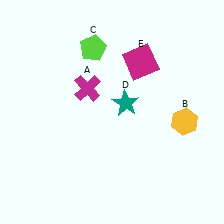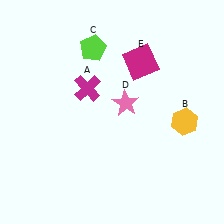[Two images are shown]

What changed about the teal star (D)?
In Image 1, D is teal. In Image 2, it changed to pink.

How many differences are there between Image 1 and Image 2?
There is 1 difference between the two images.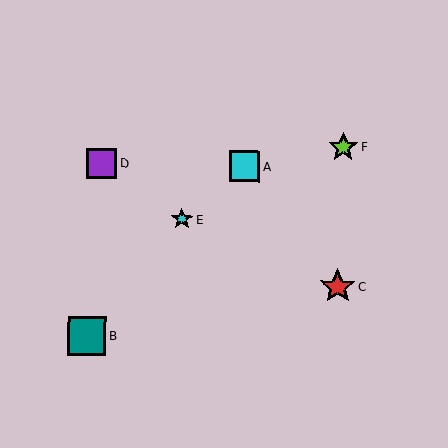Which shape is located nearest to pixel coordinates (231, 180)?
The cyan square (labeled A) at (244, 166) is nearest to that location.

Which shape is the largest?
The teal square (labeled B) is the largest.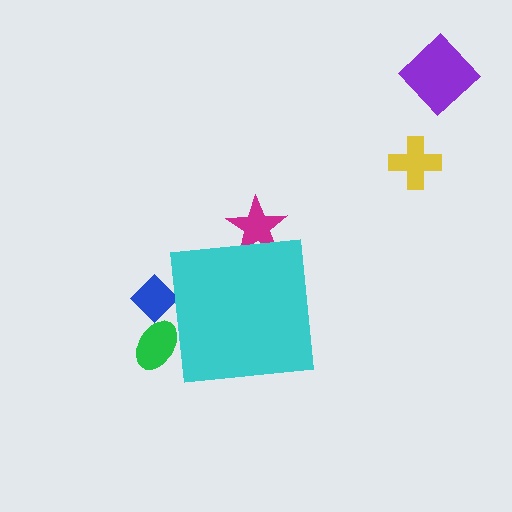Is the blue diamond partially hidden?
Yes, the blue diamond is partially hidden behind the cyan square.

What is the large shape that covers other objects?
A cyan square.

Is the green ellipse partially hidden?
Yes, the green ellipse is partially hidden behind the cyan square.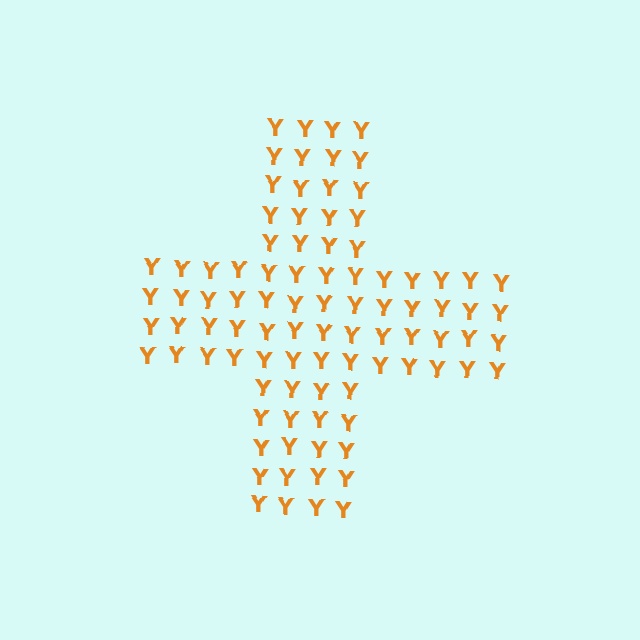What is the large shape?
The large shape is a cross.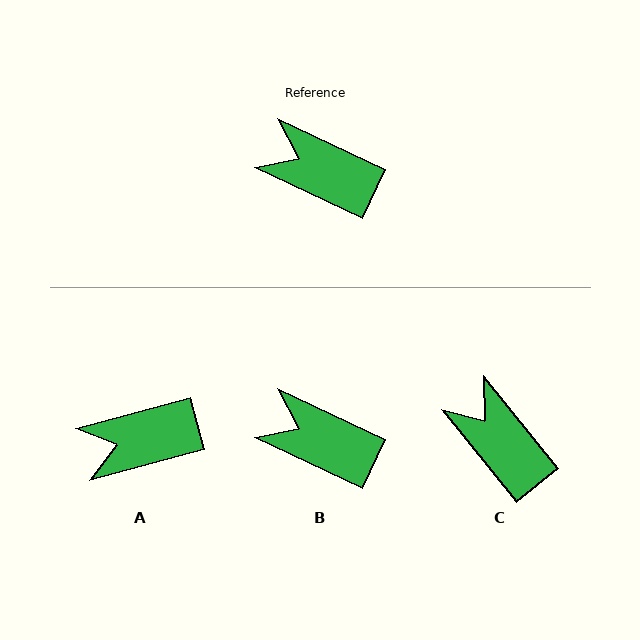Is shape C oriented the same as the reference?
No, it is off by about 26 degrees.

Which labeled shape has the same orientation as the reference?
B.